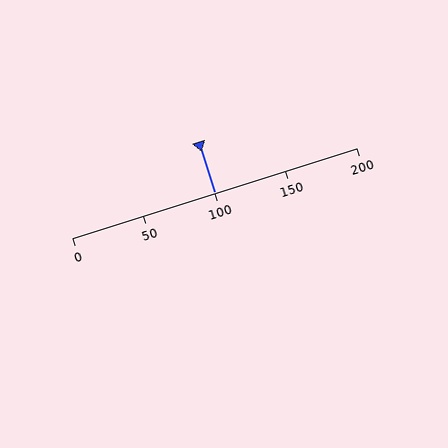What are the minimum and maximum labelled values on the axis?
The axis runs from 0 to 200.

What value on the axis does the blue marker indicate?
The marker indicates approximately 100.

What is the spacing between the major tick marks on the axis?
The major ticks are spaced 50 apart.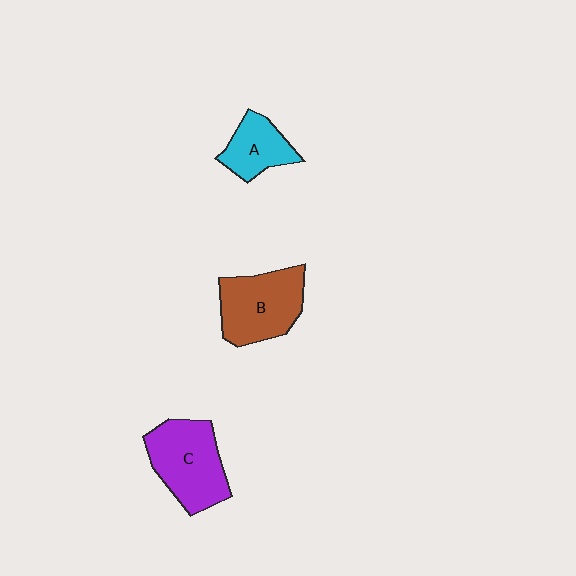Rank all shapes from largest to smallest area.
From largest to smallest: C (purple), B (brown), A (cyan).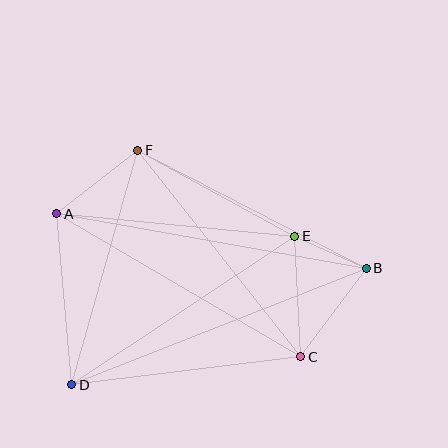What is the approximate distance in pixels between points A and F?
The distance between A and F is approximately 103 pixels.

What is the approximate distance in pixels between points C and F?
The distance between C and F is approximately 263 pixels.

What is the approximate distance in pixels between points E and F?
The distance between E and F is approximately 179 pixels.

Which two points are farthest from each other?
Points B and D are farthest from each other.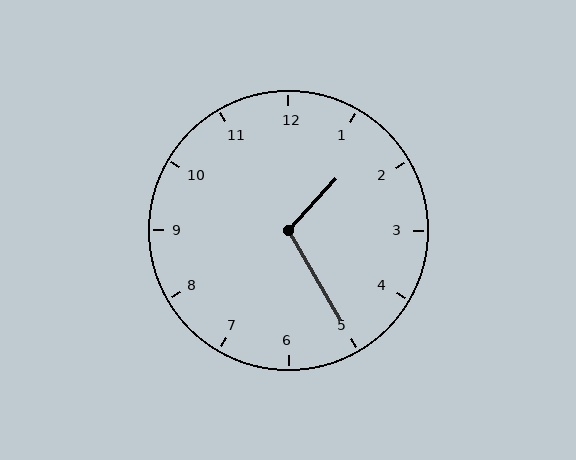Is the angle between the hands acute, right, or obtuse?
It is obtuse.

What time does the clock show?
1:25.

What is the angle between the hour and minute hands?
Approximately 108 degrees.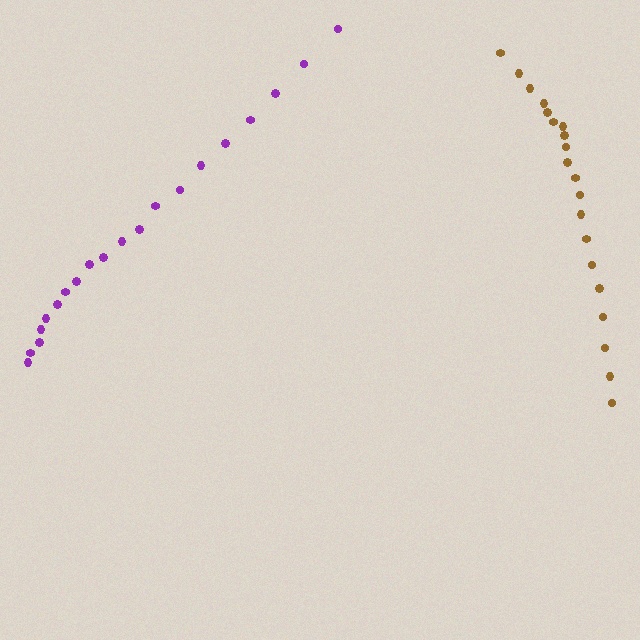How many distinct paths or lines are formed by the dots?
There are 2 distinct paths.